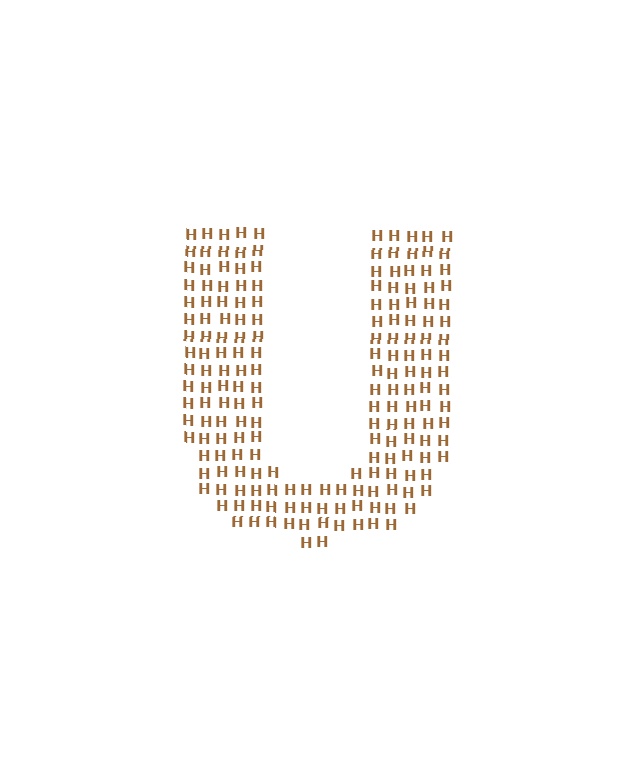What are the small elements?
The small elements are letter H's.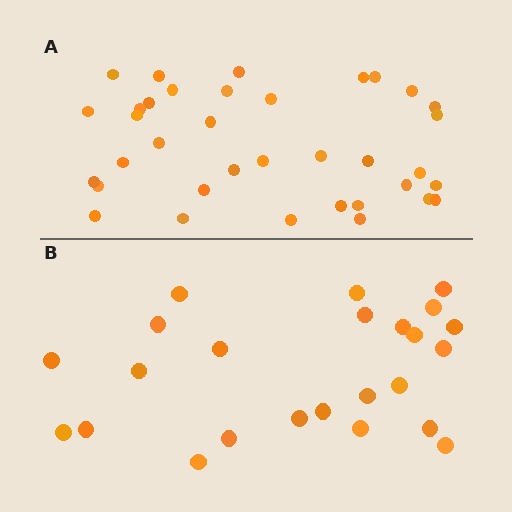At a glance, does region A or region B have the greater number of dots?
Region A (the top region) has more dots.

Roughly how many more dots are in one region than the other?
Region A has roughly 12 or so more dots than region B.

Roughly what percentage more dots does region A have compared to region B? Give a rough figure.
About 50% more.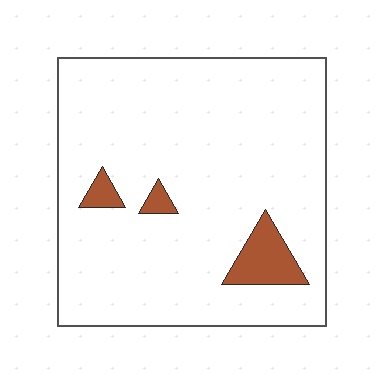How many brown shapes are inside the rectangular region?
3.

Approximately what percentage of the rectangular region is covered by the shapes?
Approximately 5%.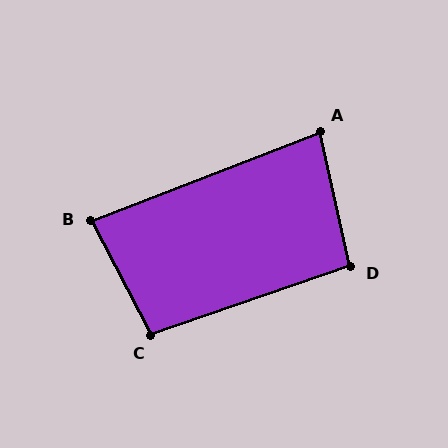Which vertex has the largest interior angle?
C, at approximately 99 degrees.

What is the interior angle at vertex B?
Approximately 83 degrees (acute).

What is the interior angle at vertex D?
Approximately 97 degrees (obtuse).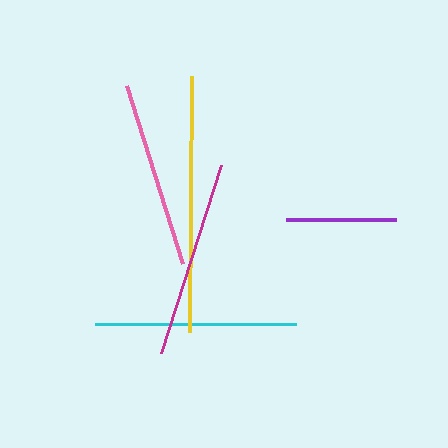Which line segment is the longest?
The yellow line is the longest at approximately 256 pixels.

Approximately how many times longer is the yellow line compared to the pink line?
The yellow line is approximately 1.4 times the length of the pink line.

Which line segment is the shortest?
The purple line is the shortest at approximately 110 pixels.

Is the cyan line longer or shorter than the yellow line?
The yellow line is longer than the cyan line.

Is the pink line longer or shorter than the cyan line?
The cyan line is longer than the pink line.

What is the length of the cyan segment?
The cyan segment is approximately 200 pixels long.